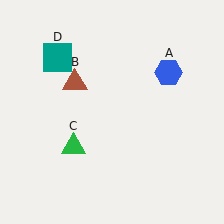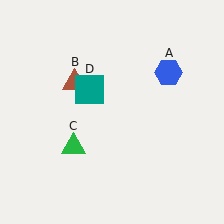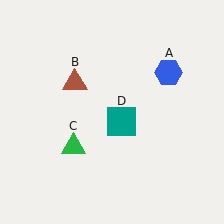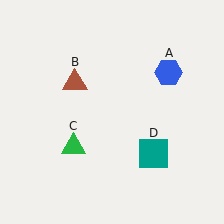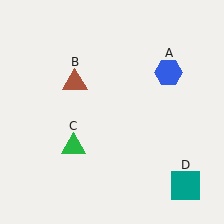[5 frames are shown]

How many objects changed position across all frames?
1 object changed position: teal square (object D).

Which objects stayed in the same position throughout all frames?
Blue hexagon (object A) and brown triangle (object B) and green triangle (object C) remained stationary.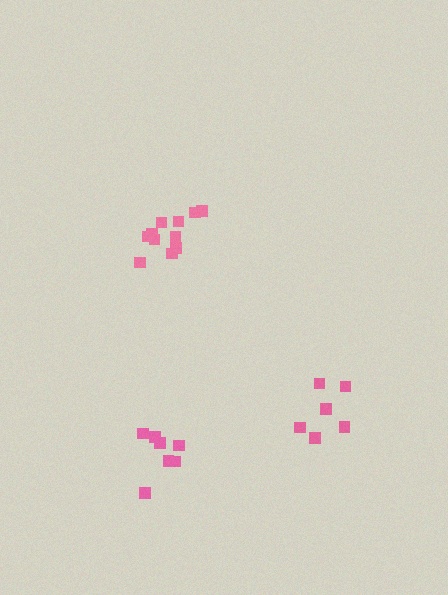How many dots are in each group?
Group 1: 7 dots, Group 2: 11 dots, Group 3: 6 dots (24 total).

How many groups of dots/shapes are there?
There are 3 groups.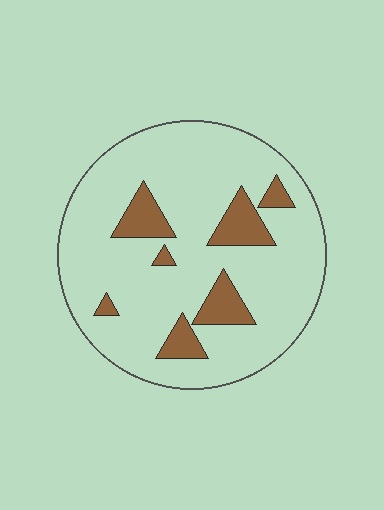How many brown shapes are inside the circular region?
7.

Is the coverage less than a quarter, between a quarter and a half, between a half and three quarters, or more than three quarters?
Less than a quarter.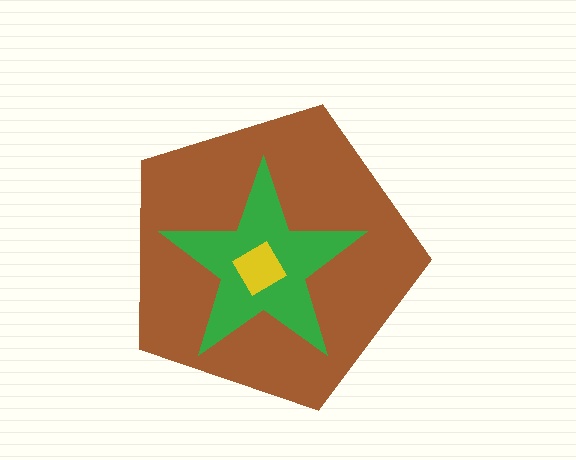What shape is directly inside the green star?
The yellow diamond.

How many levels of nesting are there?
3.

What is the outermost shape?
The brown pentagon.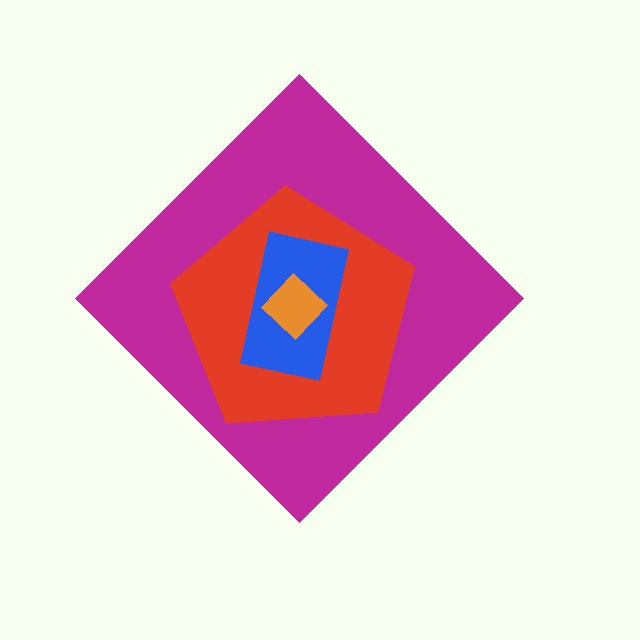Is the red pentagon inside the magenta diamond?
Yes.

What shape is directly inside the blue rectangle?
The orange diamond.